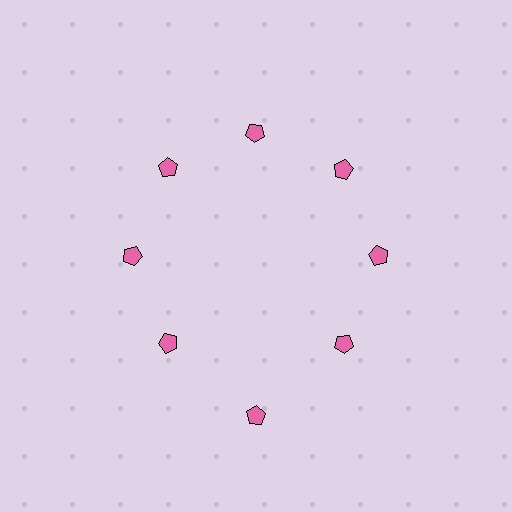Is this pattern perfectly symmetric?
No. The 8 pink pentagons are arranged in a ring, but one element near the 6 o'clock position is pushed outward from the center, breaking the 8-fold rotational symmetry.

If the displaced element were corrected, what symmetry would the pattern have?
It would have 8-fold rotational symmetry — the pattern would map onto itself every 45 degrees.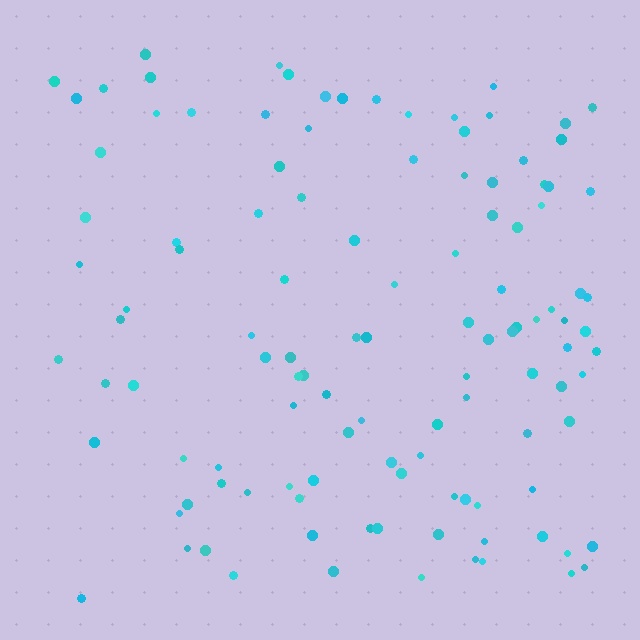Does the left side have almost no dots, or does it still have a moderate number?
Still a moderate number, just noticeably fewer than the right.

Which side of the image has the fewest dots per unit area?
The left.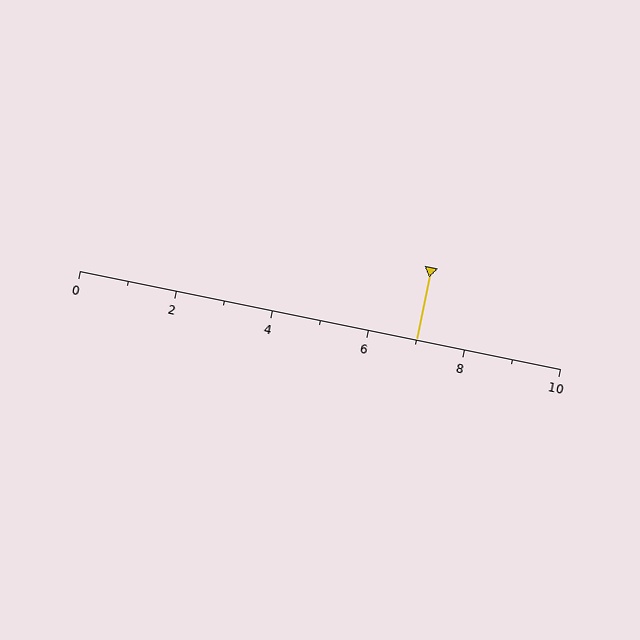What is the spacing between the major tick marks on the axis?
The major ticks are spaced 2 apart.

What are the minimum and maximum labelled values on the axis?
The axis runs from 0 to 10.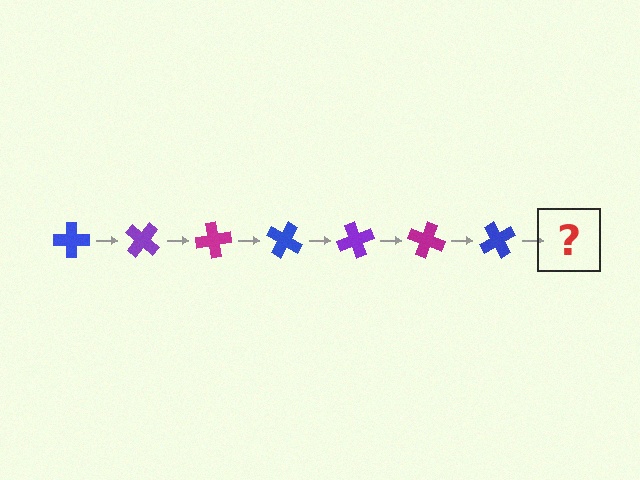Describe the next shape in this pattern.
It should be a purple cross, rotated 280 degrees from the start.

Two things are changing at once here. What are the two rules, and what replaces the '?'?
The two rules are that it rotates 40 degrees each step and the color cycles through blue, purple, and magenta. The '?' should be a purple cross, rotated 280 degrees from the start.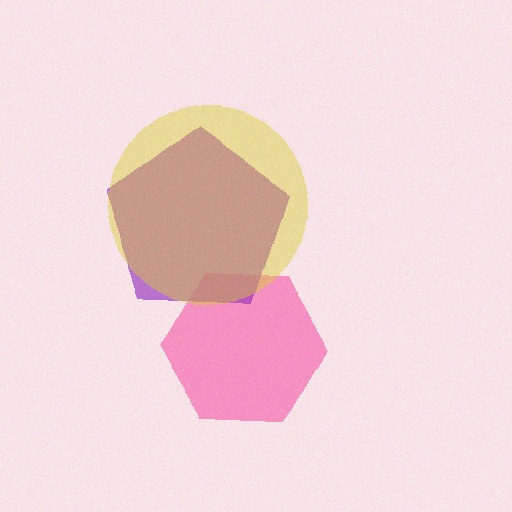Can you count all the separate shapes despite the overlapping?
Yes, there are 3 separate shapes.